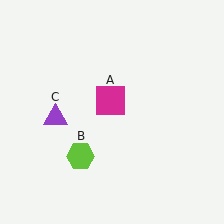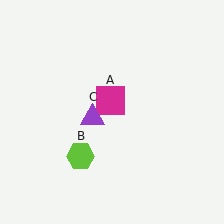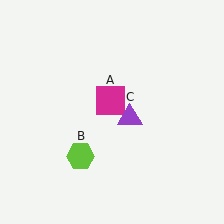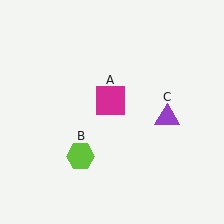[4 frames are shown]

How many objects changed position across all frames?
1 object changed position: purple triangle (object C).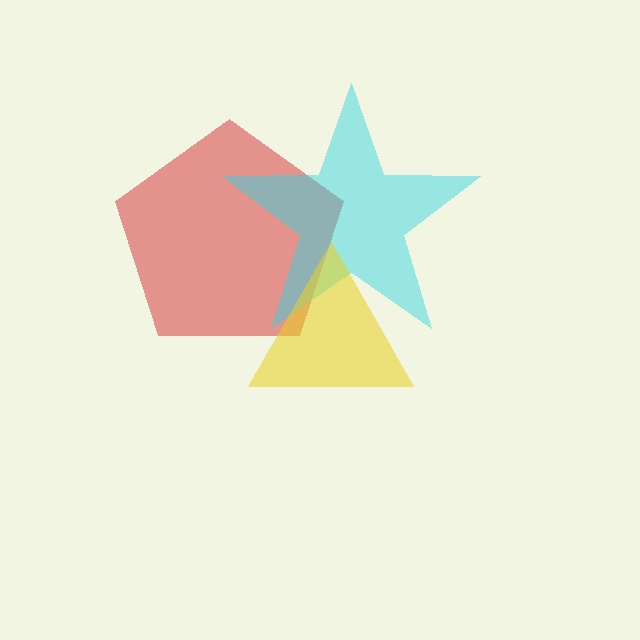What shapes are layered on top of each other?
The layered shapes are: a red pentagon, a cyan star, a yellow triangle.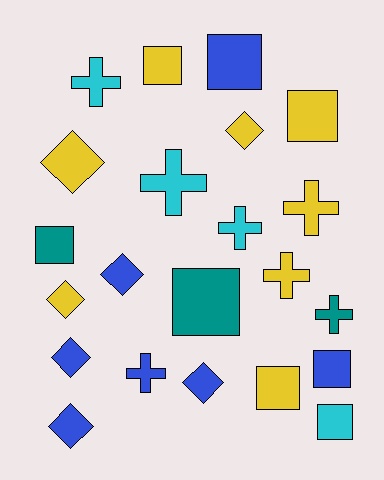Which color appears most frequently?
Yellow, with 8 objects.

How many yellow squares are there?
There are 3 yellow squares.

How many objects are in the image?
There are 22 objects.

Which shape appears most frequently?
Square, with 8 objects.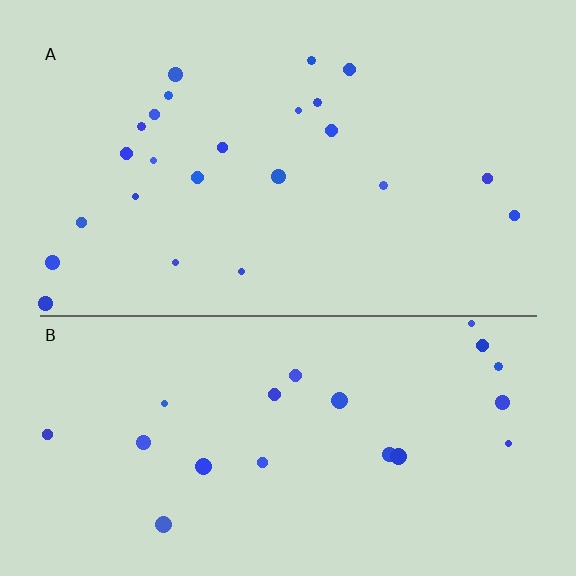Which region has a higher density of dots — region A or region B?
A (the top).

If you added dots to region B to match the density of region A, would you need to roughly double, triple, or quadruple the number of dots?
Approximately double.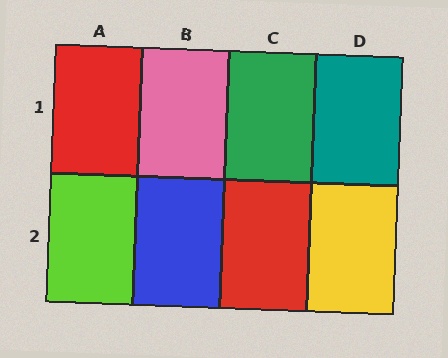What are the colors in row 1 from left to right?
Red, pink, green, teal.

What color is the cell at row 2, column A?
Lime.